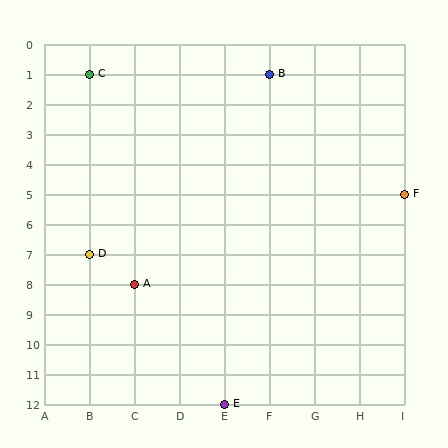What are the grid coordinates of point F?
Point F is at grid coordinates (I, 5).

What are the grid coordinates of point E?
Point E is at grid coordinates (E, 12).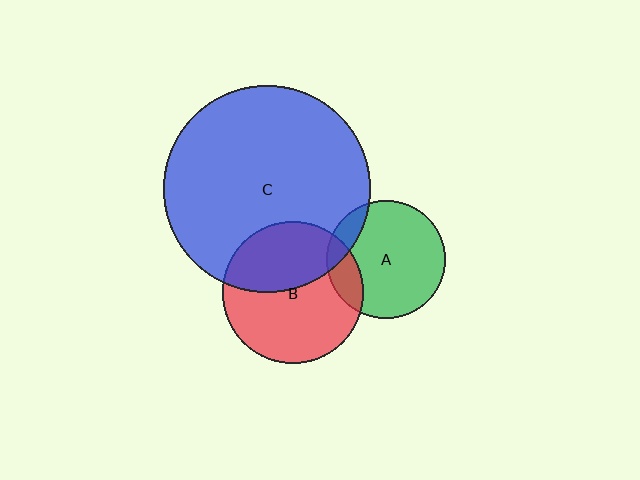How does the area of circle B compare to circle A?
Approximately 1.4 times.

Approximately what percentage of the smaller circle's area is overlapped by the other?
Approximately 15%.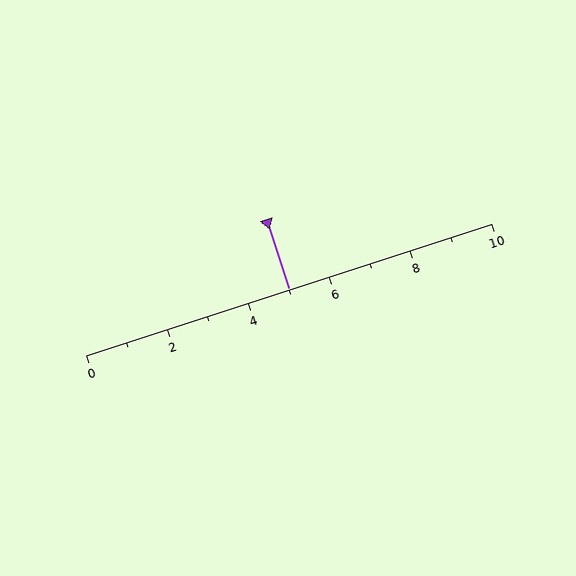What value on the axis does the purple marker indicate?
The marker indicates approximately 5.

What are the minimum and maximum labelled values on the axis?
The axis runs from 0 to 10.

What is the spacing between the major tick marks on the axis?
The major ticks are spaced 2 apart.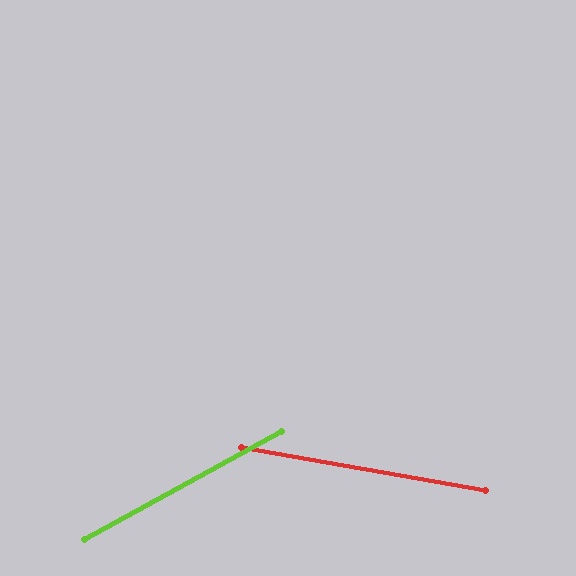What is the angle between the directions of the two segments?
Approximately 39 degrees.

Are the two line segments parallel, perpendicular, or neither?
Neither parallel nor perpendicular — they differ by about 39°.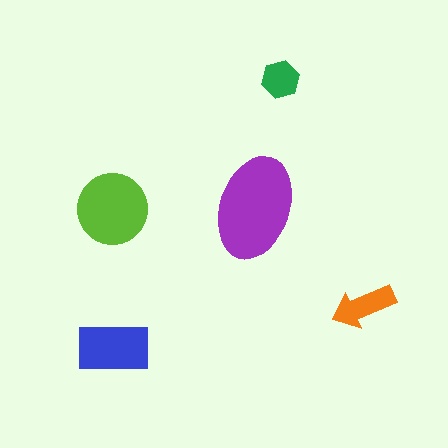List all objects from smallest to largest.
The green hexagon, the orange arrow, the blue rectangle, the lime circle, the purple ellipse.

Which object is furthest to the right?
The orange arrow is rightmost.